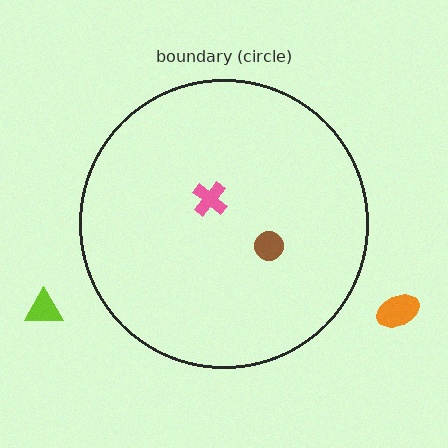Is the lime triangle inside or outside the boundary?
Outside.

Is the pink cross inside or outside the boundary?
Inside.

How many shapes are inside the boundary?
2 inside, 2 outside.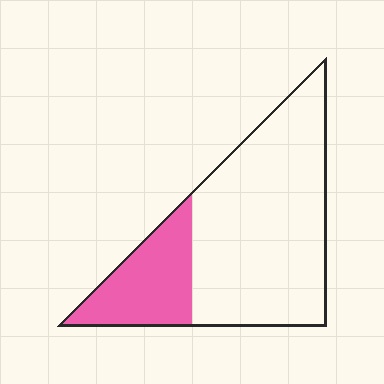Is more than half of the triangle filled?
No.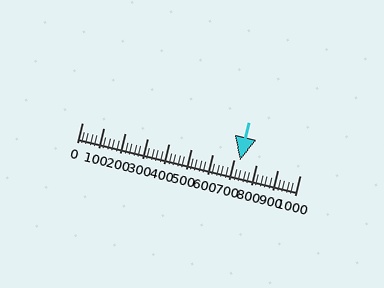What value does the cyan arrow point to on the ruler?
The cyan arrow points to approximately 724.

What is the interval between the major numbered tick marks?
The major tick marks are spaced 100 units apart.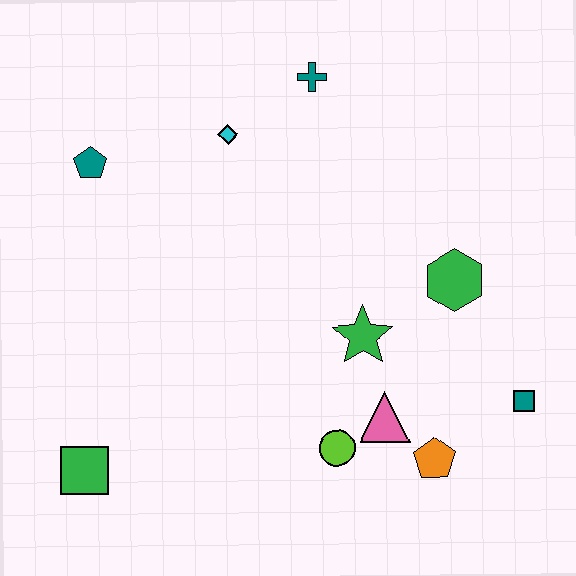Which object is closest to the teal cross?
The cyan diamond is closest to the teal cross.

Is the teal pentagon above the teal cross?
No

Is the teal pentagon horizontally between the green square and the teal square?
Yes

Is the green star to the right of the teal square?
No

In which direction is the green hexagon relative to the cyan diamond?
The green hexagon is to the right of the cyan diamond.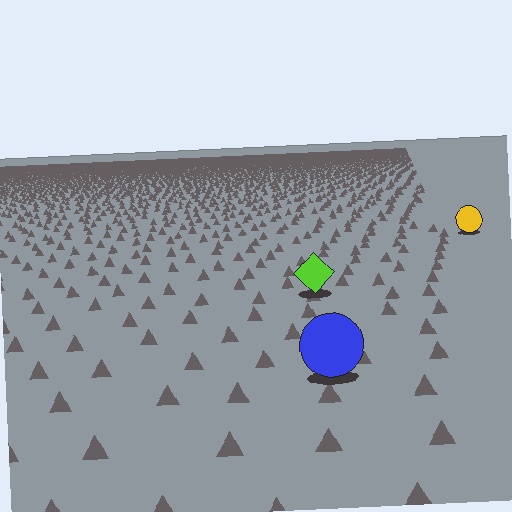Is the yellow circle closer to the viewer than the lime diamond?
No. The lime diamond is closer — you can tell from the texture gradient: the ground texture is coarser near it.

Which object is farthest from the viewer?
The yellow circle is farthest from the viewer. It appears smaller and the ground texture around it is denser.